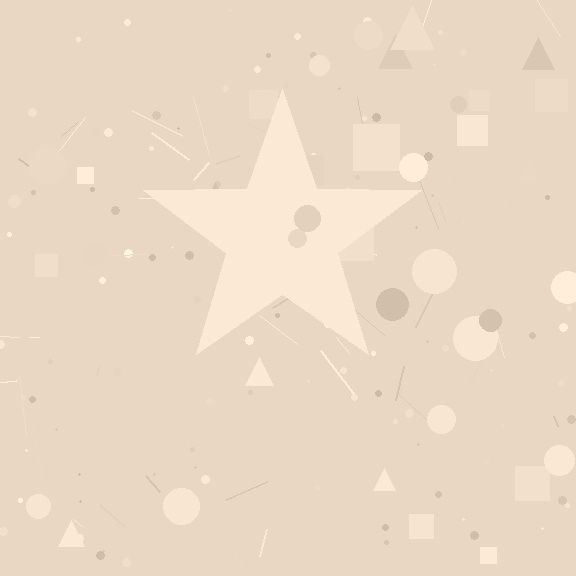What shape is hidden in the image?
A star is hidden in the image.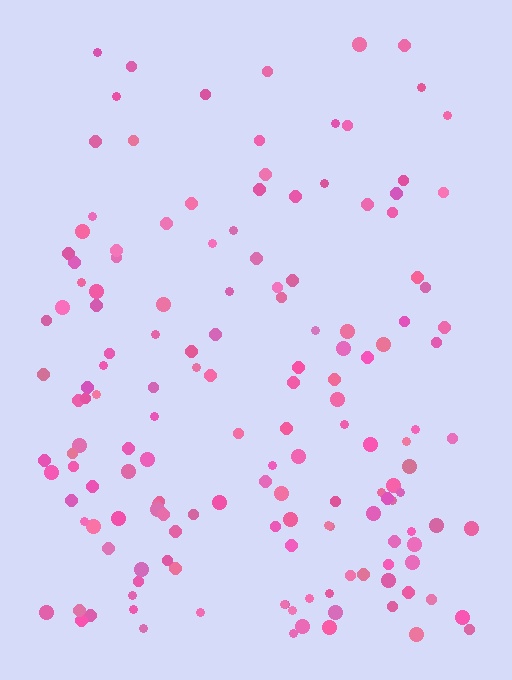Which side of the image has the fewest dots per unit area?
The top.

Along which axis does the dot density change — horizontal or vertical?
Vertical.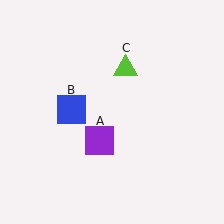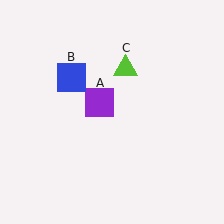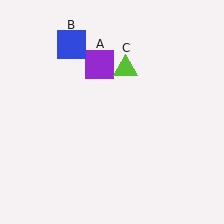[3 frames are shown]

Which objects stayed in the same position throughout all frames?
Lime triangle (object C) remained stationary.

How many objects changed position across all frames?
2 objects changed position: purple square (object A), blue square (object B).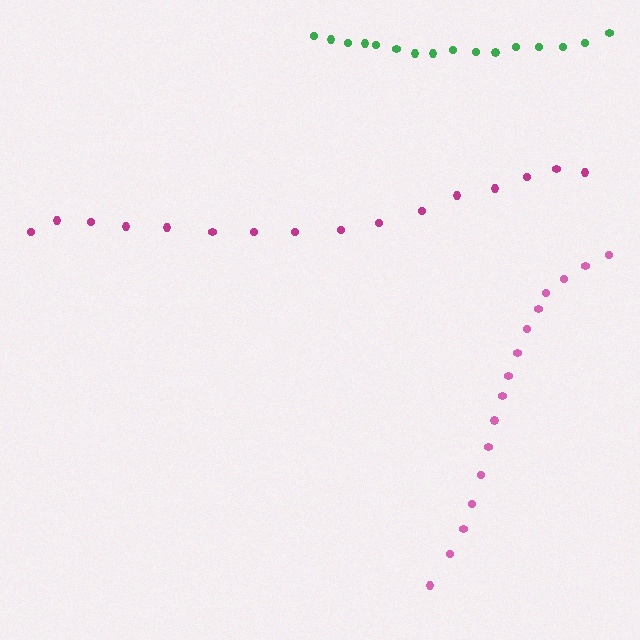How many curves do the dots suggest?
There are 3 distinct paths.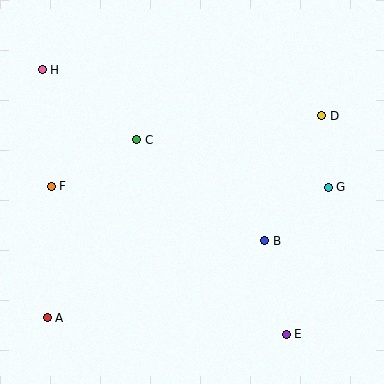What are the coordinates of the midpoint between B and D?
The midpoint between B and D is at (293, 178).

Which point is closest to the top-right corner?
Point D is closest to the top-right corner.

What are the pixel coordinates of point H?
Point H is at (42, 70).